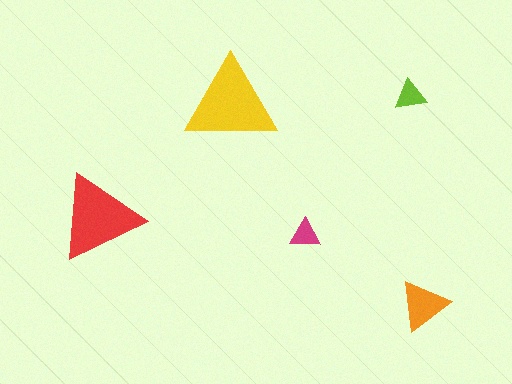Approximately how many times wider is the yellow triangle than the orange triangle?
About 2 times wider.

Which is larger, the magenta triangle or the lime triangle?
The lime one.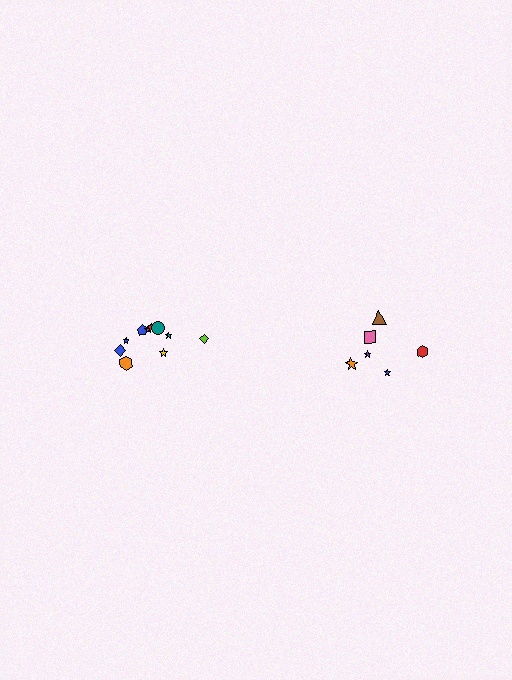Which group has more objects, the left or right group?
The left group.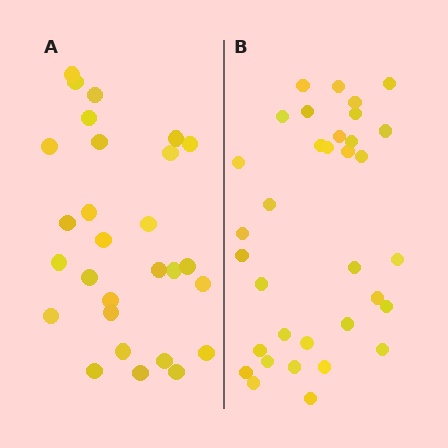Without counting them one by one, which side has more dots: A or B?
Region B (the right region) has more dots.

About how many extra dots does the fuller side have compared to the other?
Region B has about 6 more dots than region A.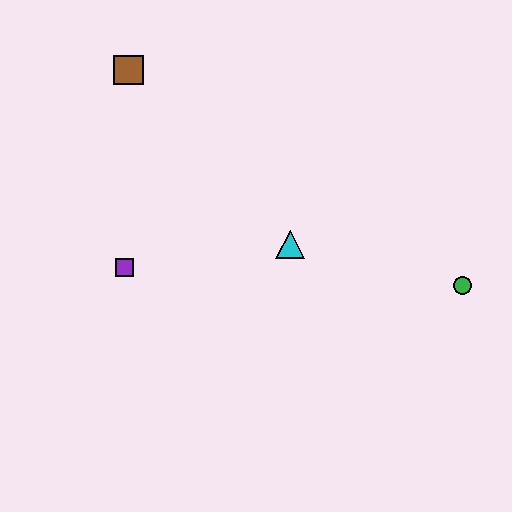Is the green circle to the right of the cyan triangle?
Yes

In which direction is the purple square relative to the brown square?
The purple square is below the brown square.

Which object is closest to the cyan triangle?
The purple square is closest to the cyan triangle.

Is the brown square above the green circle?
Yes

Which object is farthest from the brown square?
The green circle is farthest from the brown square.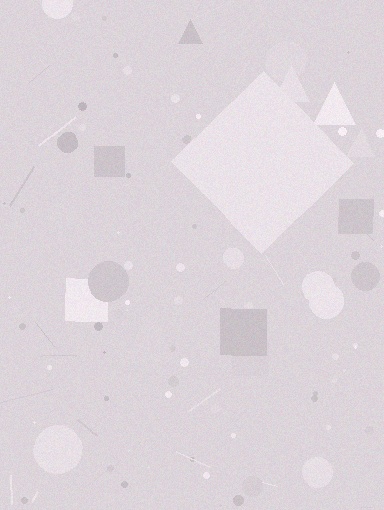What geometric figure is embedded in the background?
A diamond is embedded in the background.